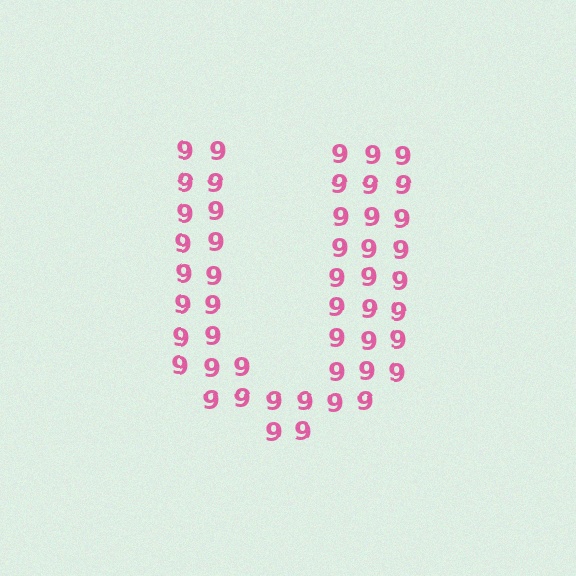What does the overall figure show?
The overall figure shows the letter U.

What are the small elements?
The small elements are digit 9's.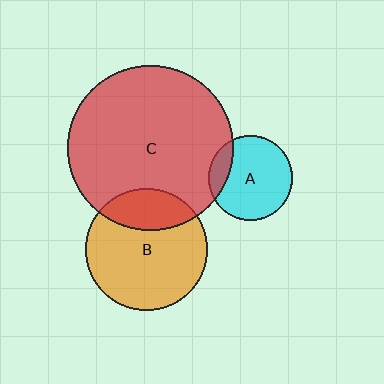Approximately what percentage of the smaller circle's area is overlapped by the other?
Approximately 25%.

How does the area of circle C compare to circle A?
Approximately 3.8 times.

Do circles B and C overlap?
Yes.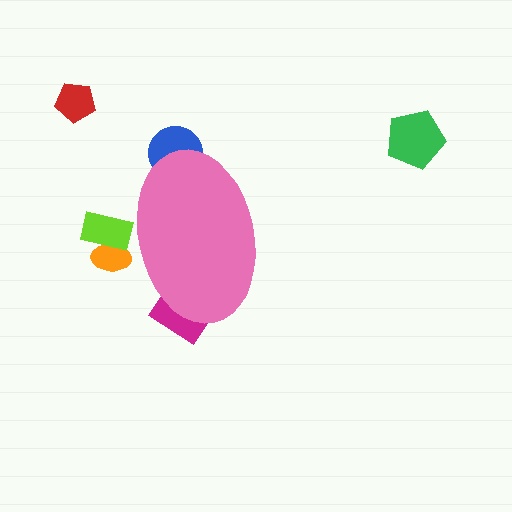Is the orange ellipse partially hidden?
Yes, the orange ellipse is partially hidden behind the pink ellipse.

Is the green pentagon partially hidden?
No, the green pentagon is fully visible.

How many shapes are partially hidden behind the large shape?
4 shapes are partially hidden.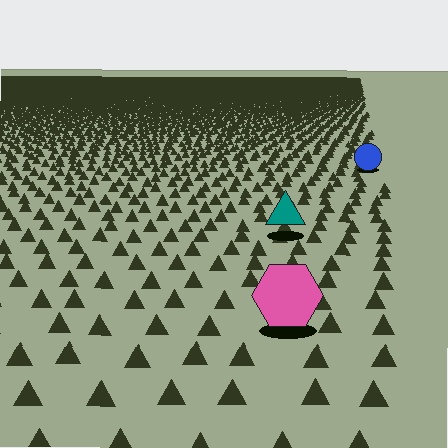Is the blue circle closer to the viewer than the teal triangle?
No. The teal triangle is closer — you can tell from the texture gradient: the ground texture is coarser near it.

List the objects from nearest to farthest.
From nearest to farthest: the pink hexagon, the teal triangle, the blue circle.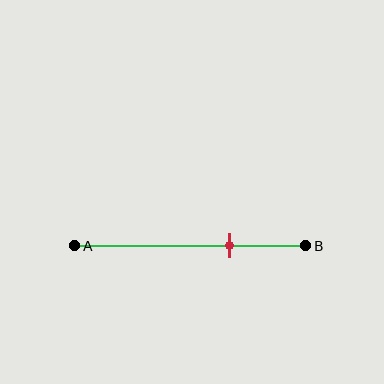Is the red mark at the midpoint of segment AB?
No, the mark is at about 65% from A, not at the 50% midpoint.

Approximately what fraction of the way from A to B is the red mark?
The red mark is approximately 65% of the way from A to B.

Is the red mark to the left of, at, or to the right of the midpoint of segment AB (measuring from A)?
The red mark is to the right of the midpoint of segment AB.